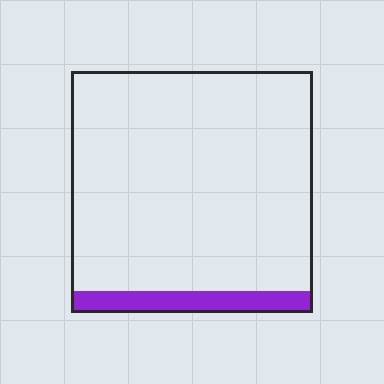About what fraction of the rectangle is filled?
About one tenth (1/10).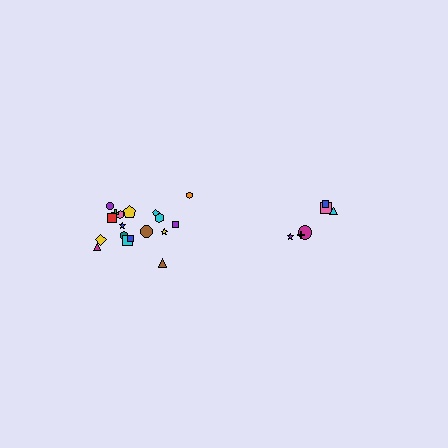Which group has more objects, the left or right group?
The left group.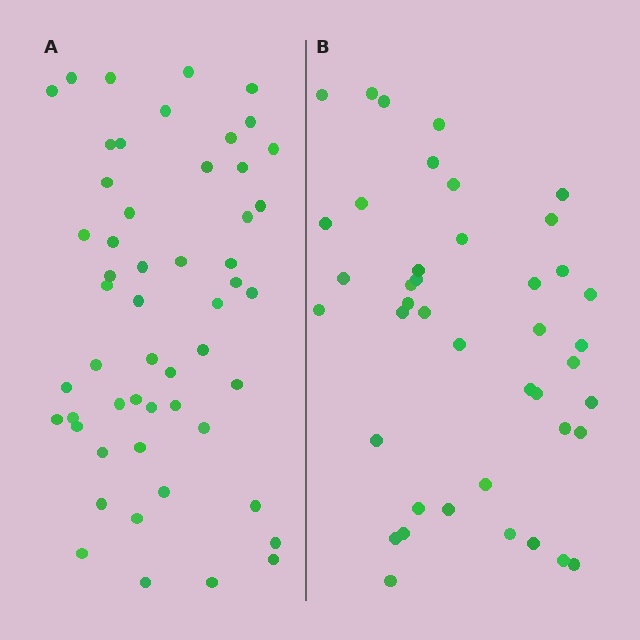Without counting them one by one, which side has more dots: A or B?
Region A (the left region) has more dots.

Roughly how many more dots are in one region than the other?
Region A has roughly 12 or so more dots than region B.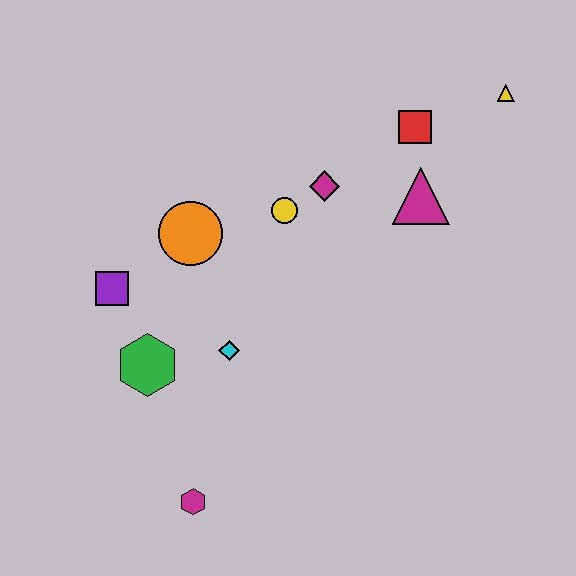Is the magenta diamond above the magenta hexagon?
Yes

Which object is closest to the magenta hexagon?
The green hexagon is closest to the magenta hexagon.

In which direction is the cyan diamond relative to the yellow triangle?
The cyan diamond is to the left of the yellow triangle.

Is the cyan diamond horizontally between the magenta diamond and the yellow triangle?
No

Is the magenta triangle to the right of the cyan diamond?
Yes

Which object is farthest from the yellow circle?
The magenta hexagon is farthest from the yellow circle.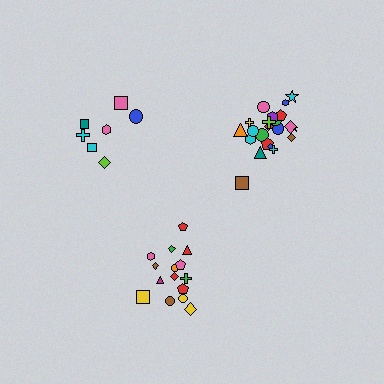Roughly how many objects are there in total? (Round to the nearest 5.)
Roughly 45 objects in total.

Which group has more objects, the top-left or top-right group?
The top-right group.